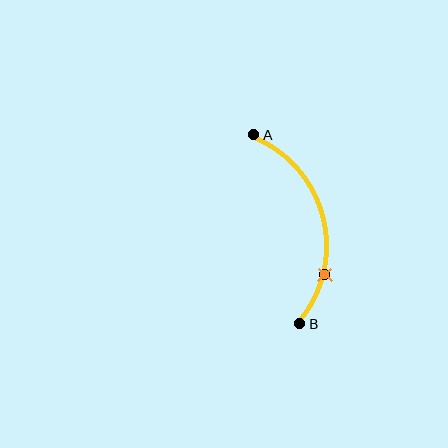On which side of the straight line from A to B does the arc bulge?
The arc bulges to the right of the straight line connecting A and B.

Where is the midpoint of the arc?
The arc midpoint is the point on the curve farthest from the straight line joining A and B. It sits to the right of that line.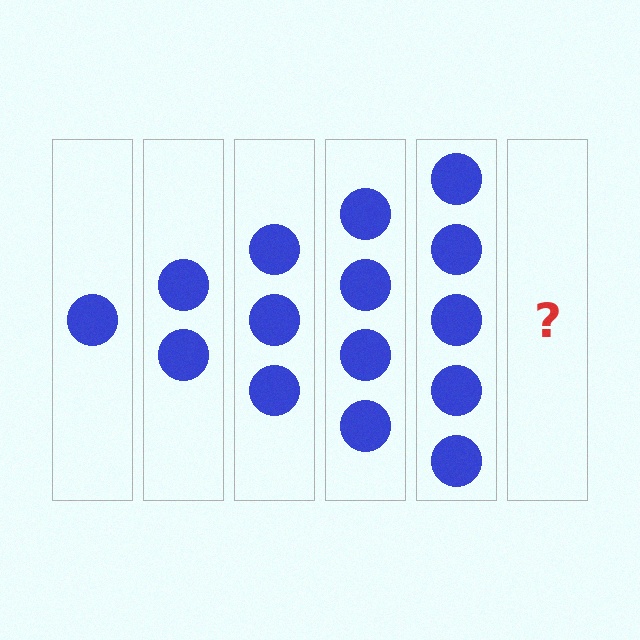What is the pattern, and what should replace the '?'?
The pattern is that each step adds one more circle. The '?' should be 6 circles.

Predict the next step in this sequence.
The next step is 6 circles.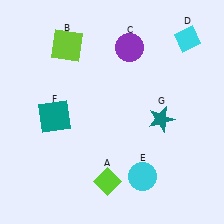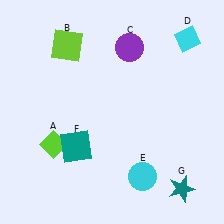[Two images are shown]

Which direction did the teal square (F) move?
The teal square (F) moved down.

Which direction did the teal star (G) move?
The teal star (G) moved down.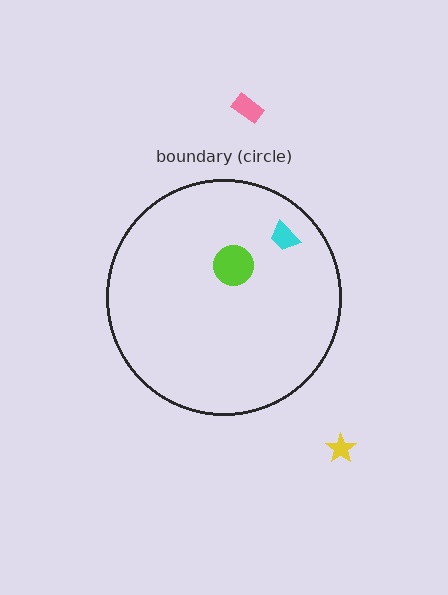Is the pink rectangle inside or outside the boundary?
Outside.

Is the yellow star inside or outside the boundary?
Outside.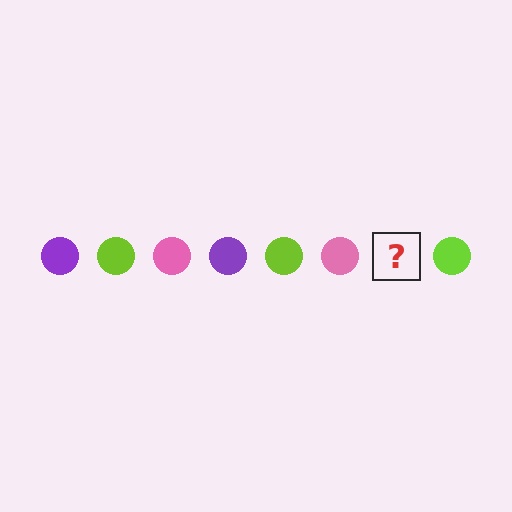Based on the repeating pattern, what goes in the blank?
The blank should be a purple circle.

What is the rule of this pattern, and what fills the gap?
The rule is that the pattern cycles through purple, lime, pink circles. The gap should be filled with a purple circle.